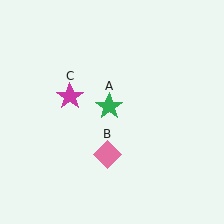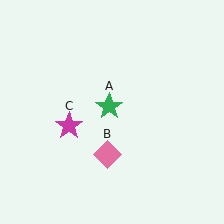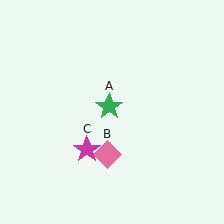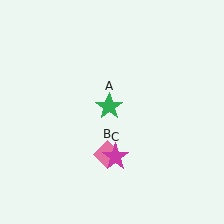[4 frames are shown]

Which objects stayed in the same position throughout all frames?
Green star (object A) and pink diamond (object B) remained stationary.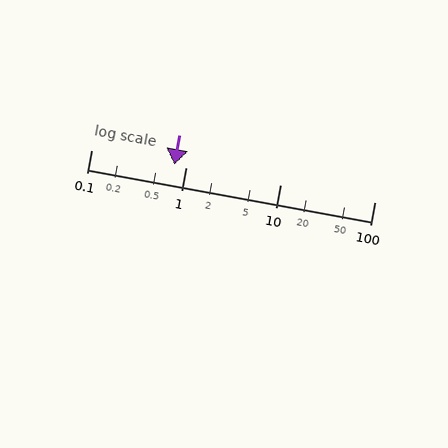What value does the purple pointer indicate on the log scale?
The pointer indicates approximately 0.75.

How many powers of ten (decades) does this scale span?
The scale spans 3 decades, from 0.1 to 100.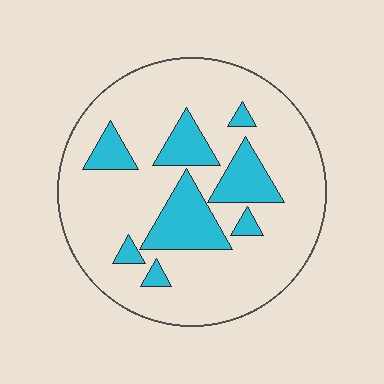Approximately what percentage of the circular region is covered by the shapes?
Approximately 20%.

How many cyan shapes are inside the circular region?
8.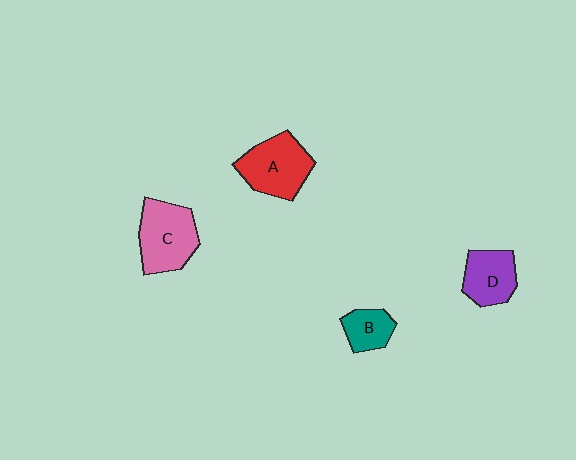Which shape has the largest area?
Shape C (pink).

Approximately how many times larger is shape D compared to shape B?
Approximately 1.4 times.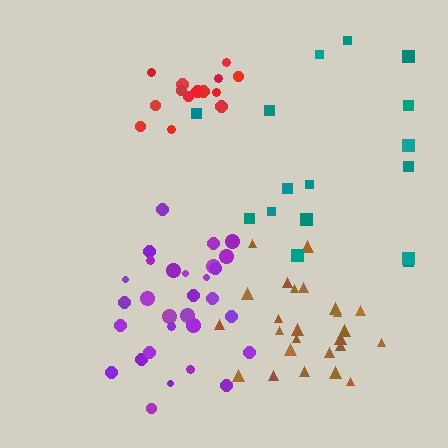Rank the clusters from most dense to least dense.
red, brown, purple, teal.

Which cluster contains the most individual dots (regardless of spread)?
Purple (30).